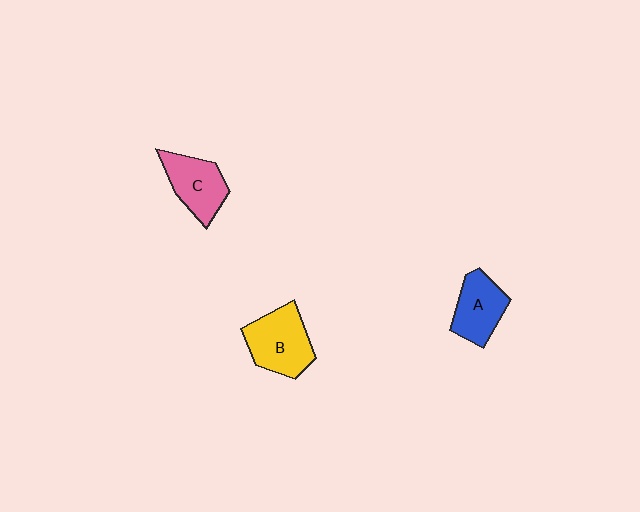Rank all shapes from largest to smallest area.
From largest to smallest: B (yellow), C (pink), A (blue).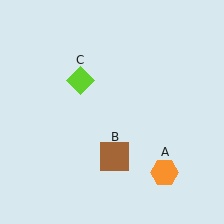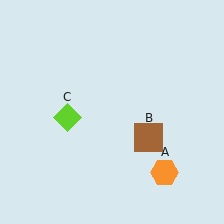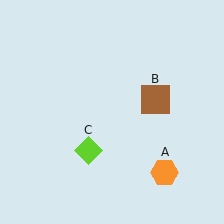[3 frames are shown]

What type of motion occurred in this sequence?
The brown square (object B), lime diamond (object C) rotated counterclockwise around the center of the scene.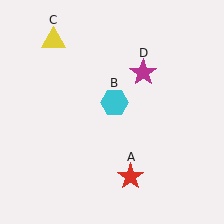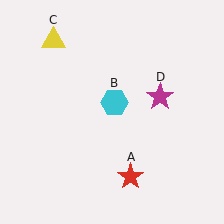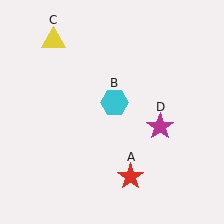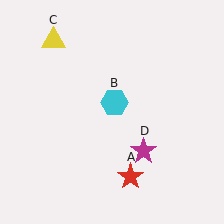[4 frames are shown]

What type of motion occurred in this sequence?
The magenta star (object D) rotated clockwise around the center of the scene.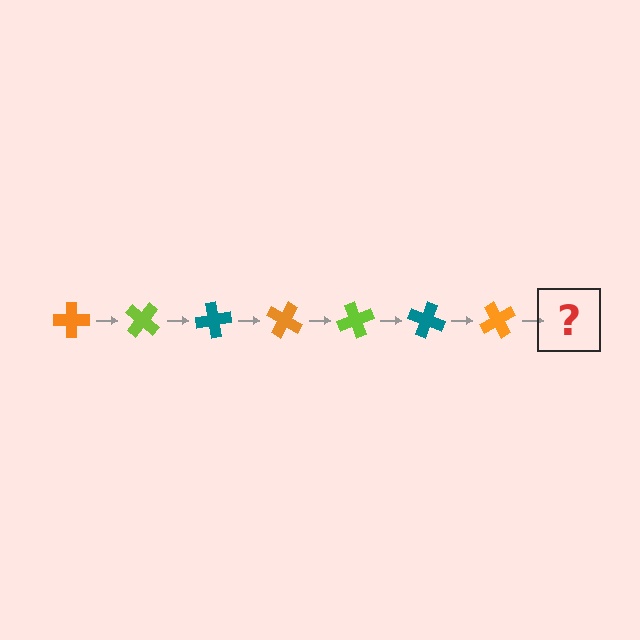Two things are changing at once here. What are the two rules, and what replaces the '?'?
The two rules are that it rotates 40 degrees each step and the color cycles through orange, lime, and teal. The '?' should be a lime cross, rotated 280 degrees from the start.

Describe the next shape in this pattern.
It should be a lime cross, rotated 280 degrees from the start.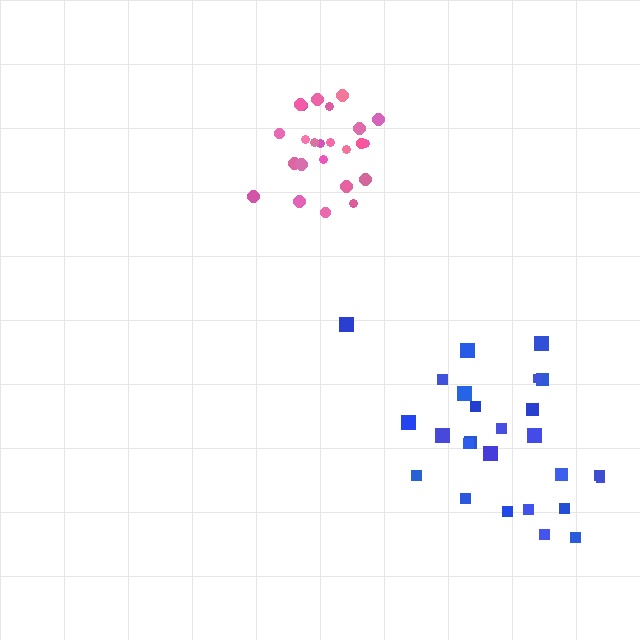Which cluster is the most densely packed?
Pink.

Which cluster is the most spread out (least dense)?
Blue.